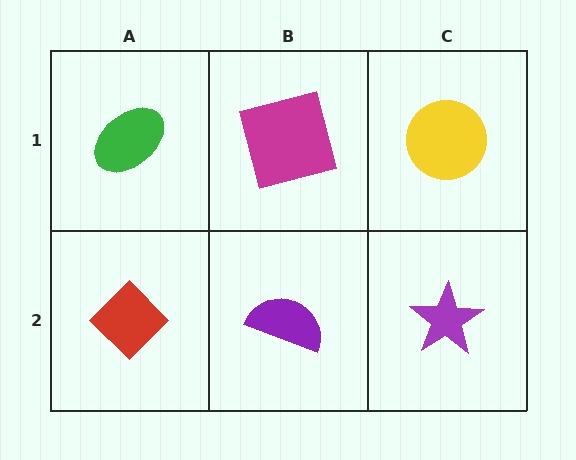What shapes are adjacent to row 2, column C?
A yellow circle (row 1, column C), a purple semicircle (row 2, column B).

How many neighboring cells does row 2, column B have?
3.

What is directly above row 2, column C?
A yellow circle.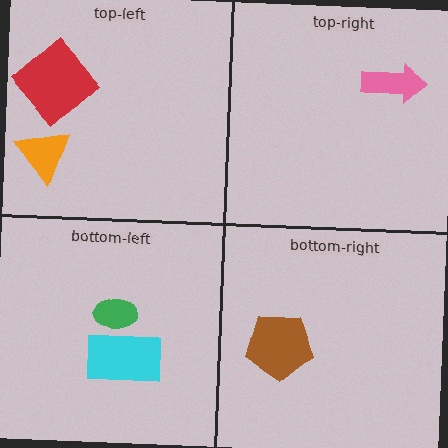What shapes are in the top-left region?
The orange triangle, the red diamond.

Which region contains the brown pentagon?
The bottom-right region.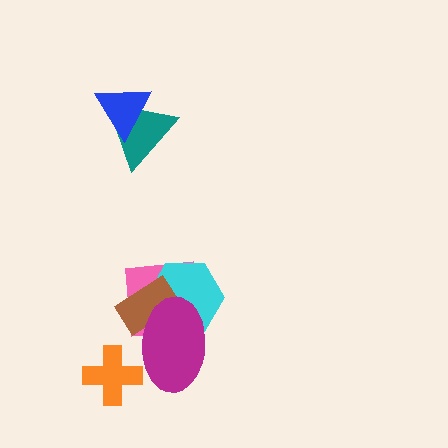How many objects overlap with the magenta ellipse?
4 objects overlap with the magenta ellipse.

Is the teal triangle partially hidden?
Yes, it is partially covered by another shape.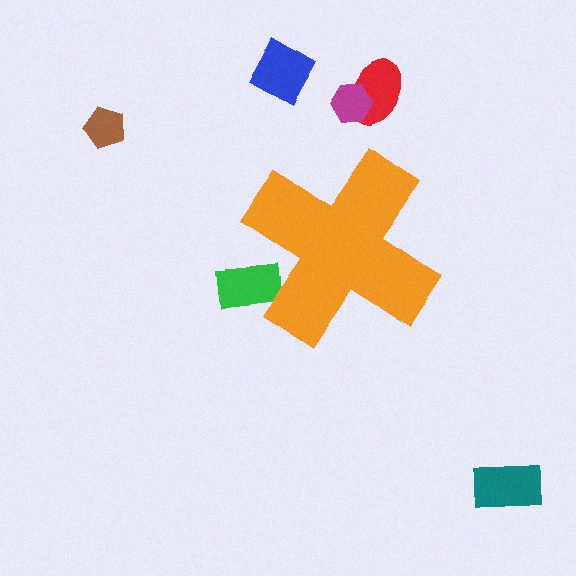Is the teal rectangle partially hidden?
No, the teal rectangle is fully visible.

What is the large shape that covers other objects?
An orange cross.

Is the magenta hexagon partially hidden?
No, the magenta hexagon is fully visible.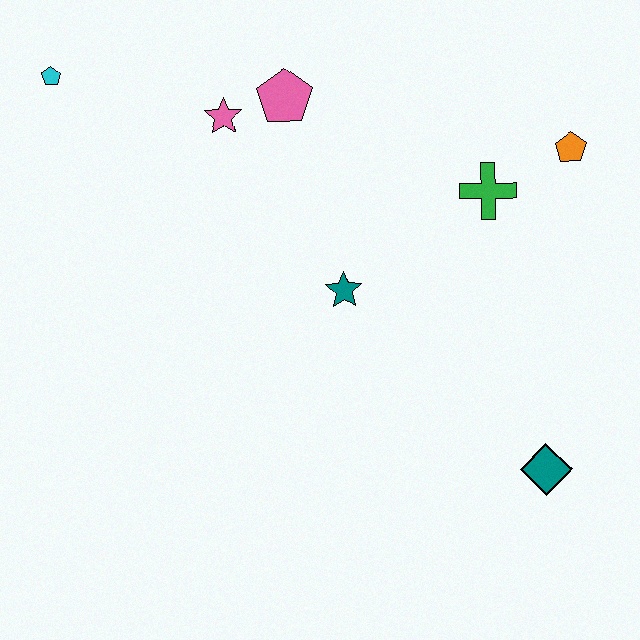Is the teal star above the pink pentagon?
No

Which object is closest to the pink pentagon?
The pink star is closest to the pink pentagon.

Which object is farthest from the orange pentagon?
The cyan pentagon is farthest from the orange pentagon.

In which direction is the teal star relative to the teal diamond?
The teal star is to the left of the teal diamond.